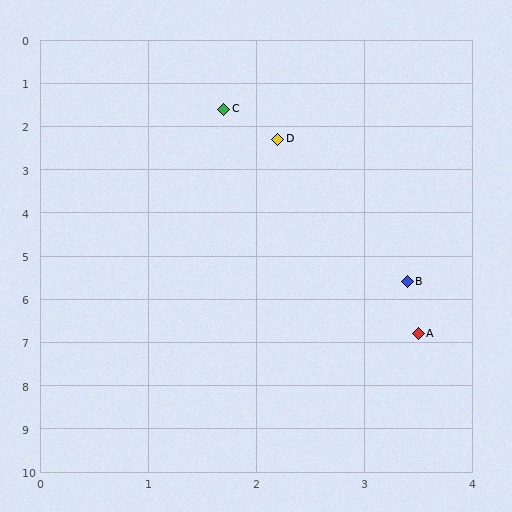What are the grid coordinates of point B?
Point B is at approximately (3.4, 5.6).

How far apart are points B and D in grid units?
Points B and D are about 3.5 grid units apart.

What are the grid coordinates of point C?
Point C is at approximately (1.7, 1.6).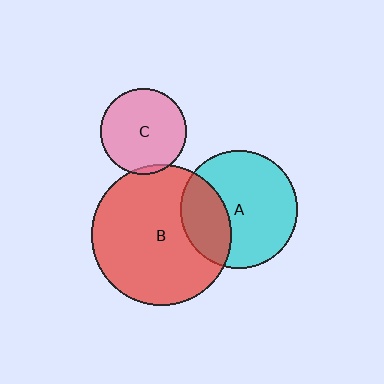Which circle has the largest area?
Circle B (red).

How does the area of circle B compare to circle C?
Approximately 2.6 times.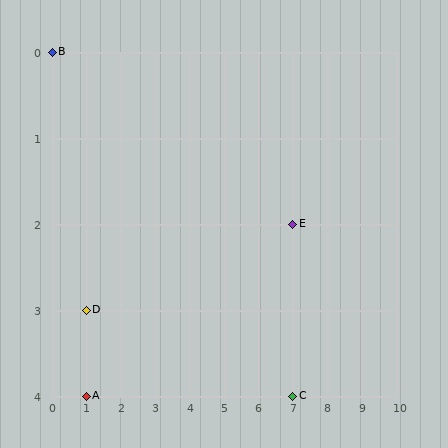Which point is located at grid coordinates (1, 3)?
Point D is at (1, 3).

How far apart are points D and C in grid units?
Points D and C are 6 columns and 1 row apart (about 6.1 grid units diagonally).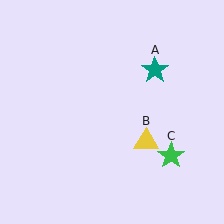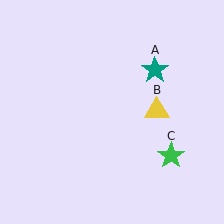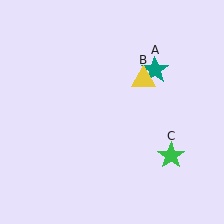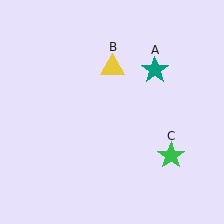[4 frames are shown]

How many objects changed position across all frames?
1 object changed position: yellow triangle (object B).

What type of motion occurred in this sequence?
The yellow triangle (object B) rotated counterclockwise around the center of the scene.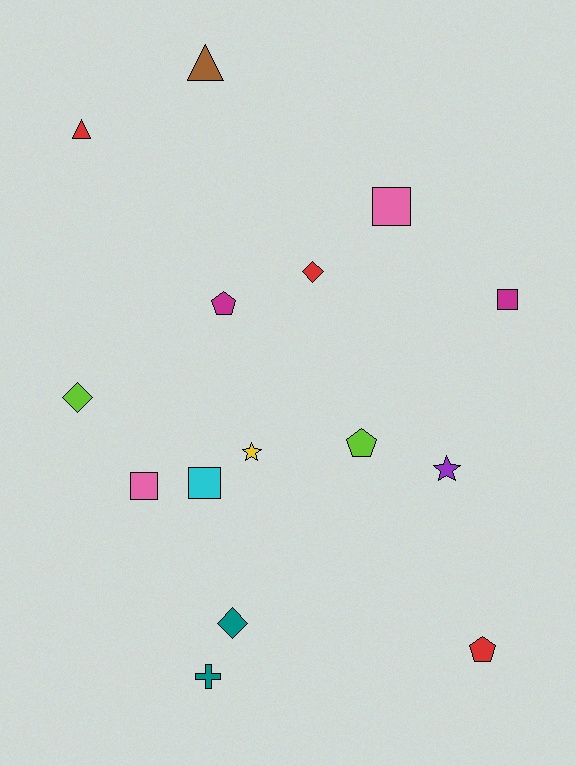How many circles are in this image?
There are no circles.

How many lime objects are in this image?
There are 2 lime objects.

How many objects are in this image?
There are 15 objects.